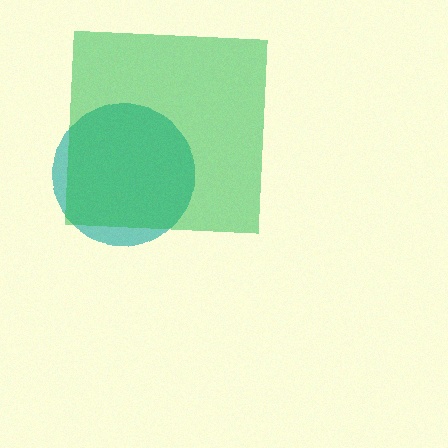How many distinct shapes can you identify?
There are 2 distinct shapes: a teal circle, a green square.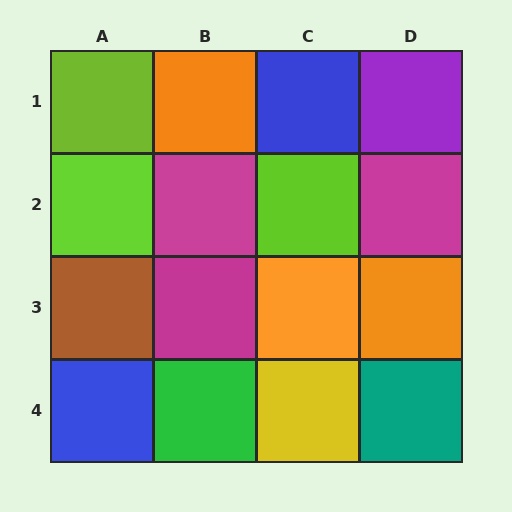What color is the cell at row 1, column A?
Lime.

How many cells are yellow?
1 cell is yellow.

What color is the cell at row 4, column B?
Green.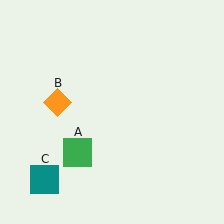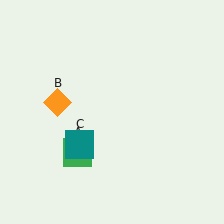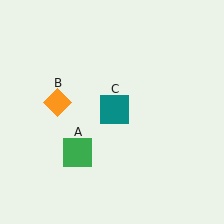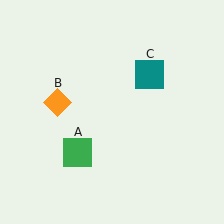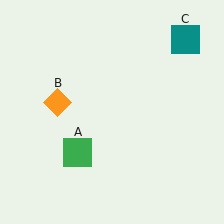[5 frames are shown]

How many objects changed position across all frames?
1 object changed position: teal square (object C).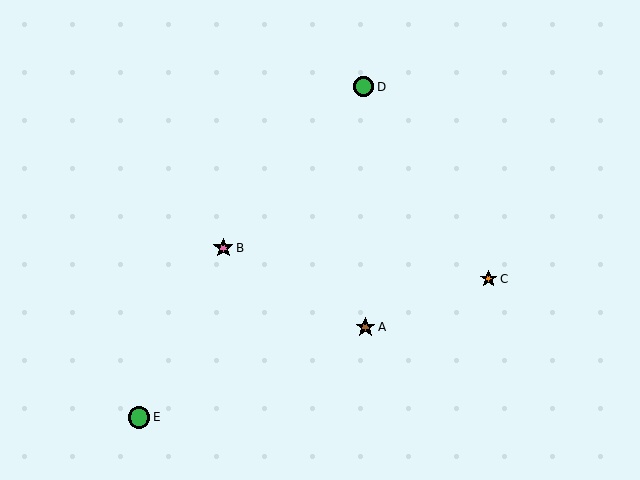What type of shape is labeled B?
Shape B is a pink star.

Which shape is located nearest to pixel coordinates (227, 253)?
The pink star (labeled B) at (223, 248) is nearest to that location.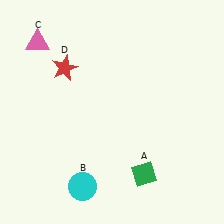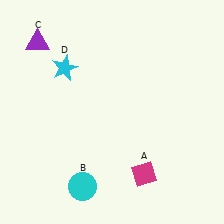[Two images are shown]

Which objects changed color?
A changed from green to magenta. C changed from pink to purple. D changed from red to cyan.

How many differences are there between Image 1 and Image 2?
There are 3 differences between the two images.